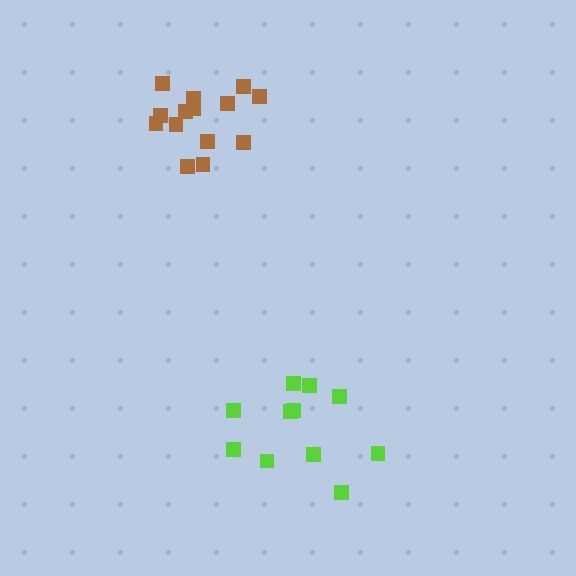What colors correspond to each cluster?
The clusters are colored: lime, brown.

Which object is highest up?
The brown cluster is topmost.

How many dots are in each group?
Group 1: 11 dots, Group 2: 14 dots (25 total).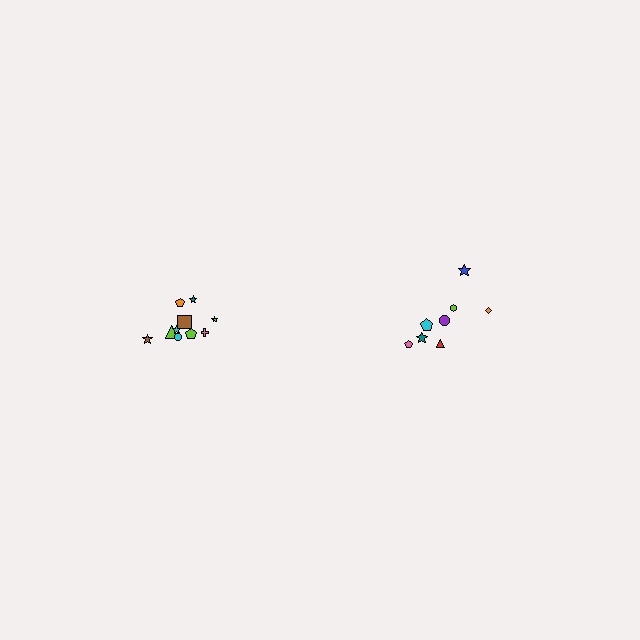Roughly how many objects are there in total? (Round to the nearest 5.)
Roughly 20 objects in total.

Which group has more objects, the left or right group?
The left group.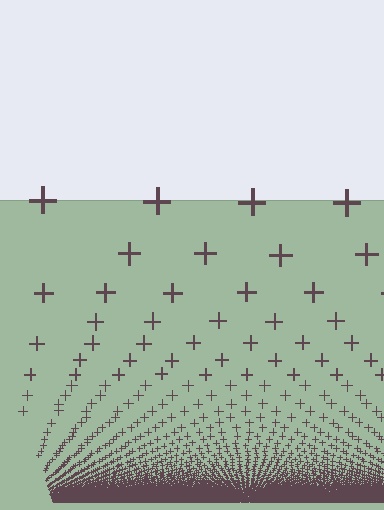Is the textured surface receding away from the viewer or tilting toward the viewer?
The surface appears to tilt toward the viewer. Texture elements get larger and sparser toward the top.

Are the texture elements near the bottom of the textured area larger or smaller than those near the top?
Smaller. The gradient is inverted — elements near the bottom are smaller and denser.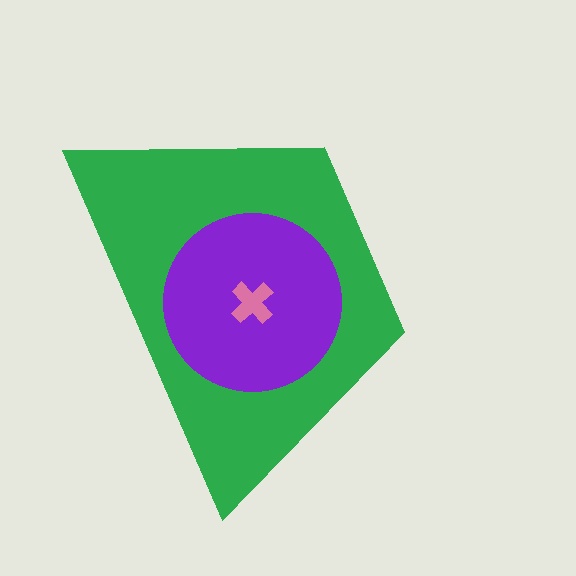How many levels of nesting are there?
3.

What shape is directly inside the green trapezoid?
The purple circle.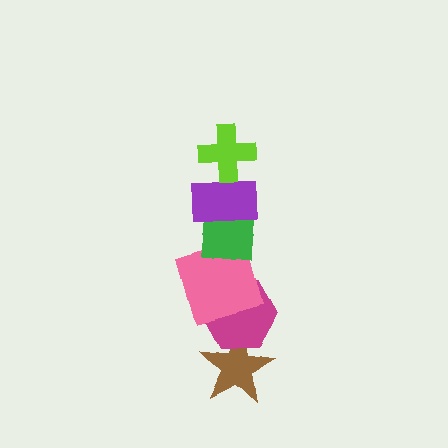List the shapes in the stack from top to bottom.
From top to bottom: the lime cross, the purple rectangle, the green square, the pink square, the magenta hexagon, the brown star.